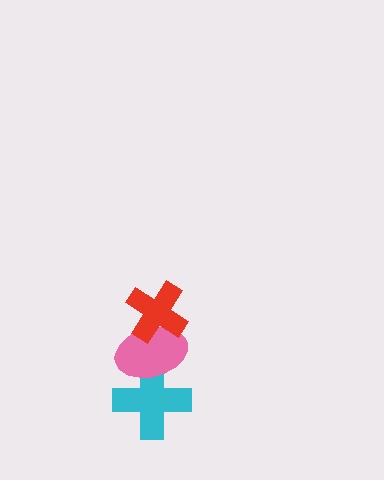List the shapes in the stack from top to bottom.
From top to bottom: the red cross, the pink ellipse, the cyan cross.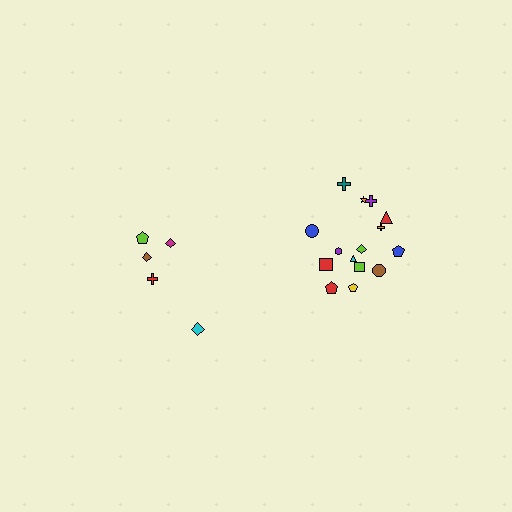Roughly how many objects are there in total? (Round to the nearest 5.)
Roughly 20 objects in total.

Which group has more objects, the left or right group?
The right group.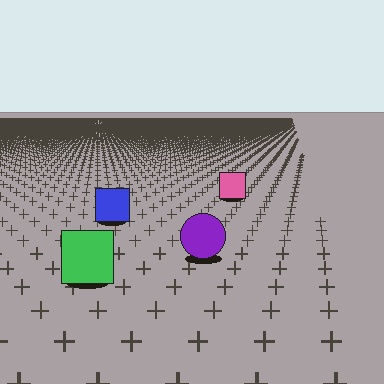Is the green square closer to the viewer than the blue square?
Yes. The green square is closer — you can tell from the texture gradient: the ground texture is coarser near it.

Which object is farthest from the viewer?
The pink square is farthest from the viewer. It appears smaller and the ground texture around it is denser.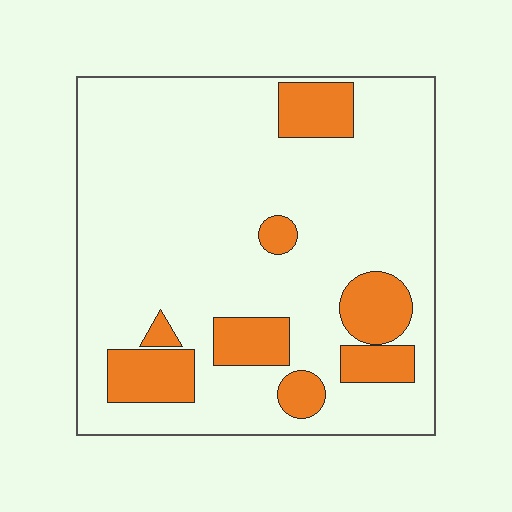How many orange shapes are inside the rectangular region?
8.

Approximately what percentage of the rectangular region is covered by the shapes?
Approximately 20%.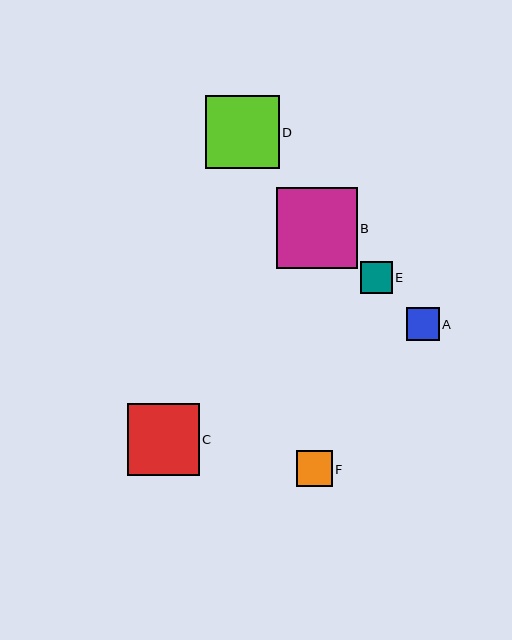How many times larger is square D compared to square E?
Square D is approximately 2.3 times the size of square E.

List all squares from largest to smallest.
From largest to smallest: B, D, C, F, A, E.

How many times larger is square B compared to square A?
Square B is approximately 2.4 times the size of square A.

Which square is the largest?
Square B is the largest with a size of approximately 80 pixels.